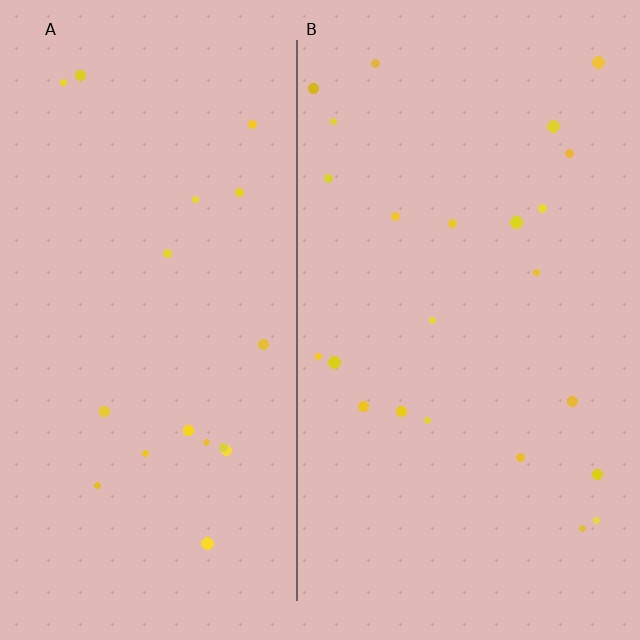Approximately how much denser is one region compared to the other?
Approximately 1.3× — region B over region A.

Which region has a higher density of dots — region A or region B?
B (the right).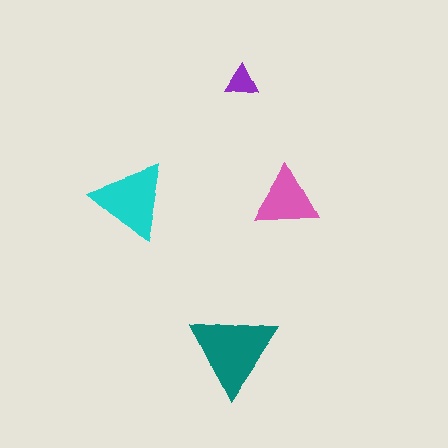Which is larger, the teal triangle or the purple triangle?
The teal one.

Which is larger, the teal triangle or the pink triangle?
The teal one.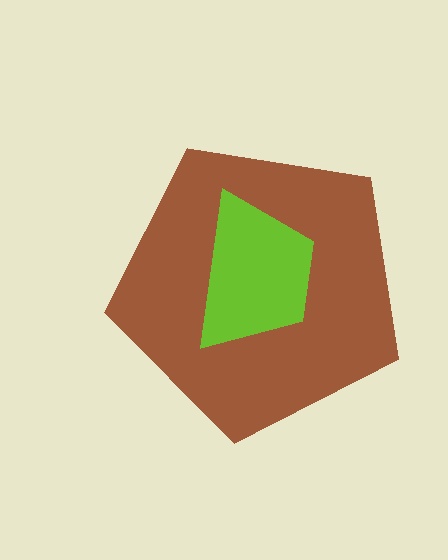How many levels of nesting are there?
2.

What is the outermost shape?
The brown pentagon.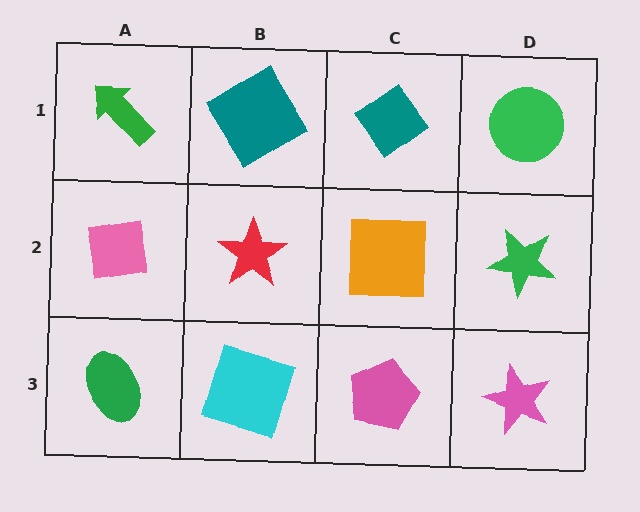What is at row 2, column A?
A pink square.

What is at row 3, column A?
A green ellipse.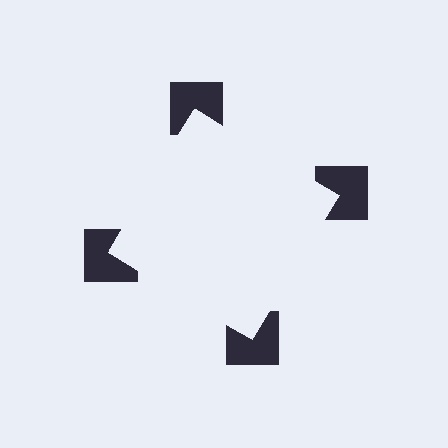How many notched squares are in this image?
There are 4 — one at each vertex of the illusory square.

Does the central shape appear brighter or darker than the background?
It typically appears slightly brighter than the background, even though no actual brightness change is drawn.